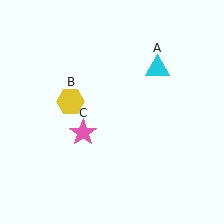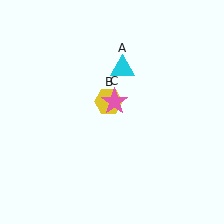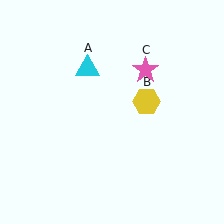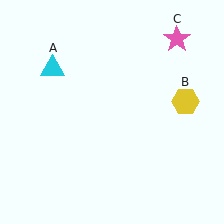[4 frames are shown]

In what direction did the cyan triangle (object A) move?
The cyan triangle (object A) moved left.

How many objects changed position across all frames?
3 objects changed position: cyan triangle (object A), yellow hexagon (object B), pink star (object C).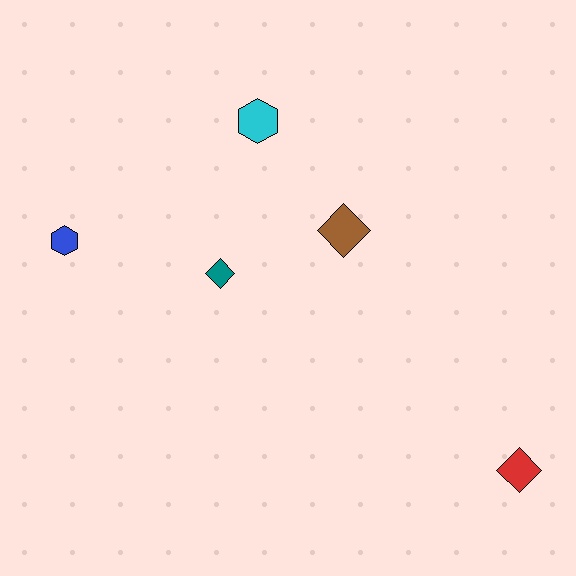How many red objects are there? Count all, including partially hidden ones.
There is 1 red object.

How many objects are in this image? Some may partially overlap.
There are 5 objects.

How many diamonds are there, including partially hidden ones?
There are 3 diamonds.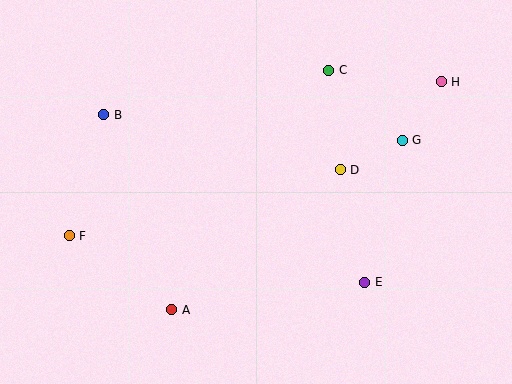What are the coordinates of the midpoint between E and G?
The midpoint between E and G is at (384, 211).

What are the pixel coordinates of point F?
Point F is at (69, 236).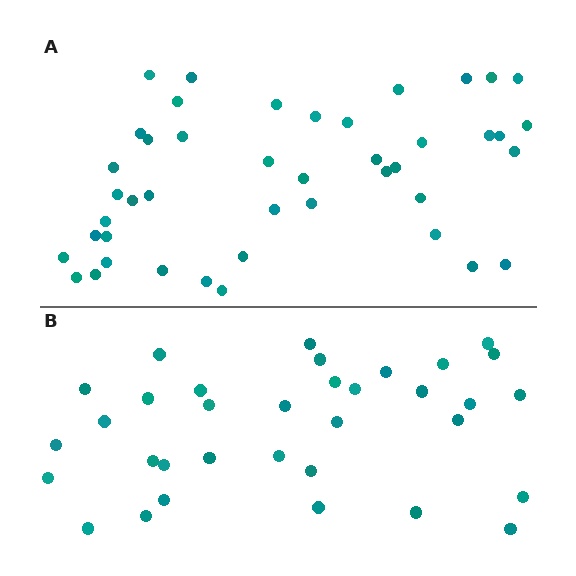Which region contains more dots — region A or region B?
Region A (the top region) has more dots.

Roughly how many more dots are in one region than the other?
Region A has roughly 10 or so more dots than region B.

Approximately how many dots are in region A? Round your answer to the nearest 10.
About 40 dots. (The exact count is 44, which rounds to 40.)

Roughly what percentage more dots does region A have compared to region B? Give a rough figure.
About 30% more.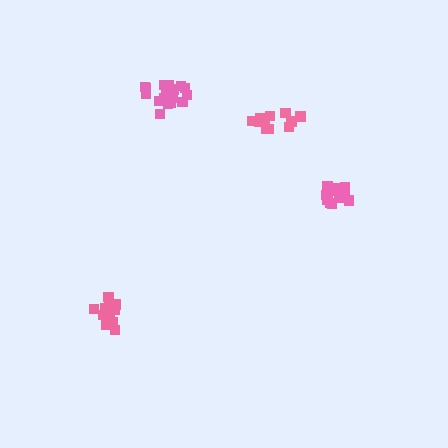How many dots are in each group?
Group 1: 11 dots, Group 2: 16 dots, Group 3: 13 dots, Group 4: 17 dots (57 total).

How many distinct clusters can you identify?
There are 4 distinct clusters.